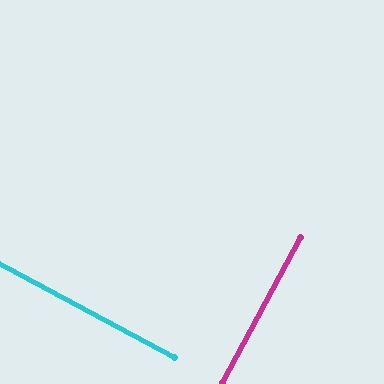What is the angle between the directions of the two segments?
Approximately 90 degrees.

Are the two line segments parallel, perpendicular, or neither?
Perpendicular — they meet at approximately 90°.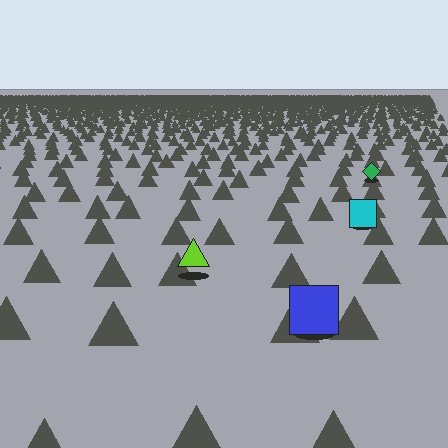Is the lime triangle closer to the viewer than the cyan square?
Yes. The lime triangle is closer — you can tell from the texture gradient: the ground texture is coarser near it.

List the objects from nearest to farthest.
From nearest to farthest: the blue square, the lime triangle, the cyan square, the green diamond.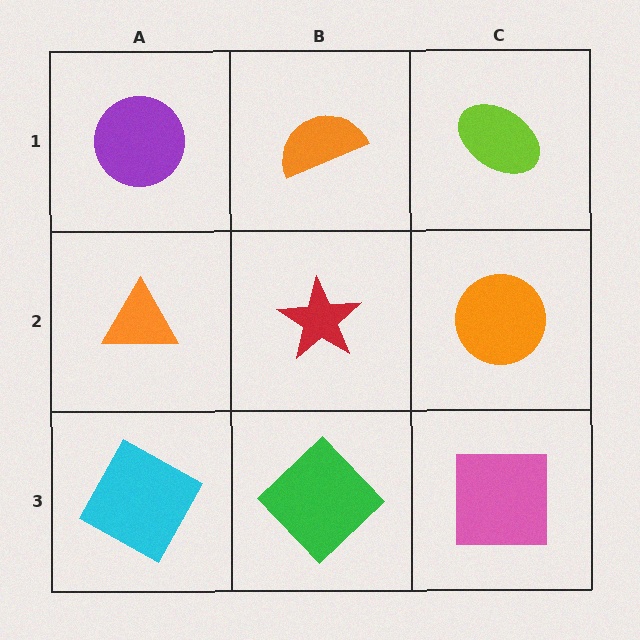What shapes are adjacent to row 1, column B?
A red star (row 2, column B), a purple circle (row 1, column A), a lime ellipse (row 1, column C).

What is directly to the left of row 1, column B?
A purple circle.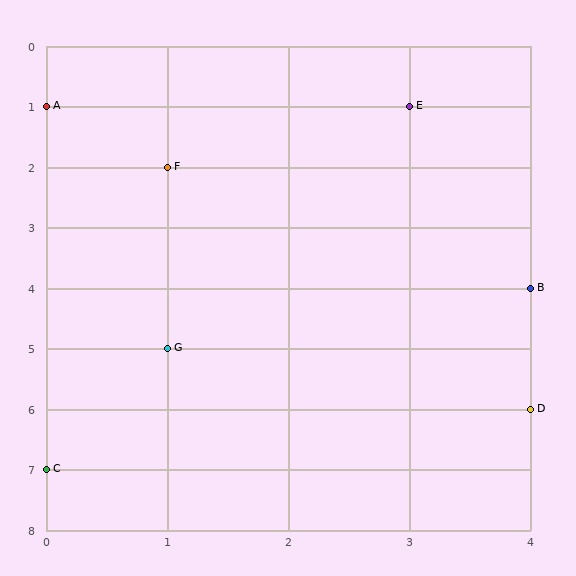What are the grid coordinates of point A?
Point A is at grid coordinates (0, 1).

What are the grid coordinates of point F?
Point F is at grid coordinates (1, 2).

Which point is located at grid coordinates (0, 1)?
Point A is at (0, 1).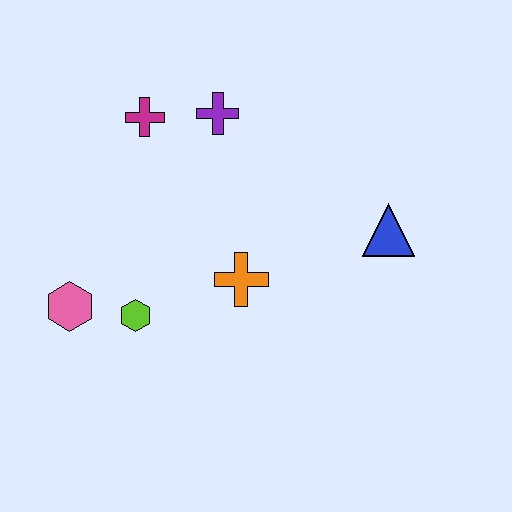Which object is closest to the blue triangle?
The orange cross is closest to the blue triangle.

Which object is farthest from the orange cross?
The magenta cross is farthest from the orange cross.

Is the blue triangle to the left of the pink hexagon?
No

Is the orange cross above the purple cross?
No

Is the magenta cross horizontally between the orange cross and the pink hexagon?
Yes